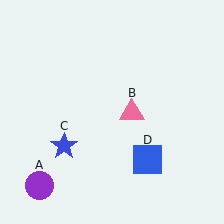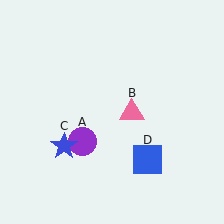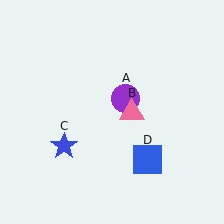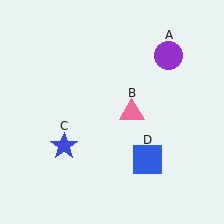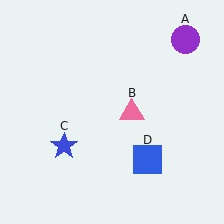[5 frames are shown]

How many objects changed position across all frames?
1 object changed position: purple circle (object A).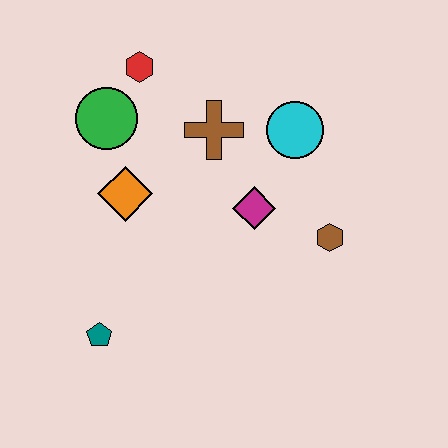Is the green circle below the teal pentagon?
No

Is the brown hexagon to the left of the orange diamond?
No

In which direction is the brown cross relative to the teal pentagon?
The brown cross is above the teal pentagon.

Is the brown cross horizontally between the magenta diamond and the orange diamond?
Yes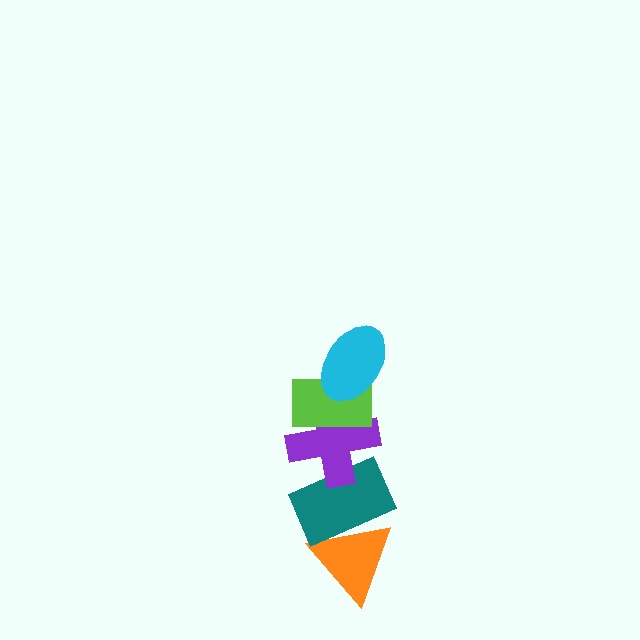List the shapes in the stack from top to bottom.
From top to bottom: the cyan ellipse, the lime rectangle, the purple cross, the teal rectangle, the orange triangle.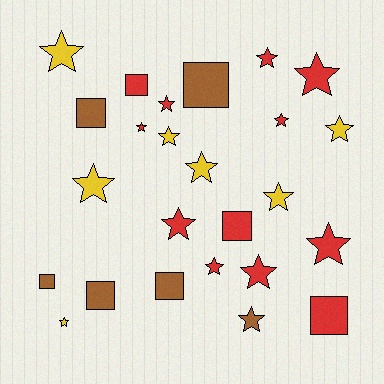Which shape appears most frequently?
Star, with 17 objects.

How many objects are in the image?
There are 25 objects.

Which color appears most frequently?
Red, with 12 objects.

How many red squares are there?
There are 3 red squares.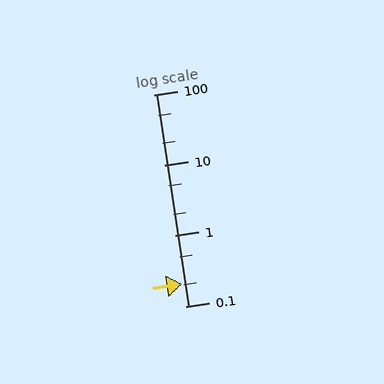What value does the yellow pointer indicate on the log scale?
The pointer indicates approximately 0.21.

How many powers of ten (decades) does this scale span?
The scale spans 3 decades, from 0.1 to 100.